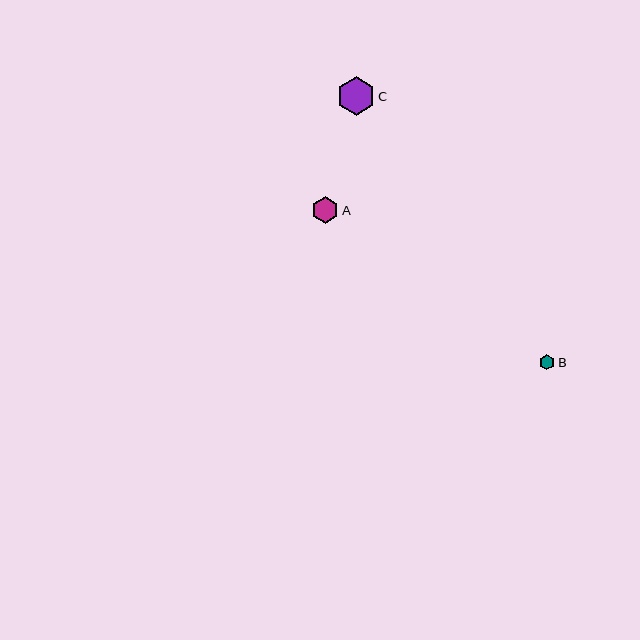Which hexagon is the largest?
Hexagon C is the largest with a size of approximately 39 pixels.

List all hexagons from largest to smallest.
From largest to smallest: C, A, B.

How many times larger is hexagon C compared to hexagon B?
Hexagon C is approximately 2.5 times the size of hexagon B.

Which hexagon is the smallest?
Hexagon B is the smallest with a size of approximately 16 pixels.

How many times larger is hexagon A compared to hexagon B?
Hexagon A is approximately 1.7 times the size of hexagon B.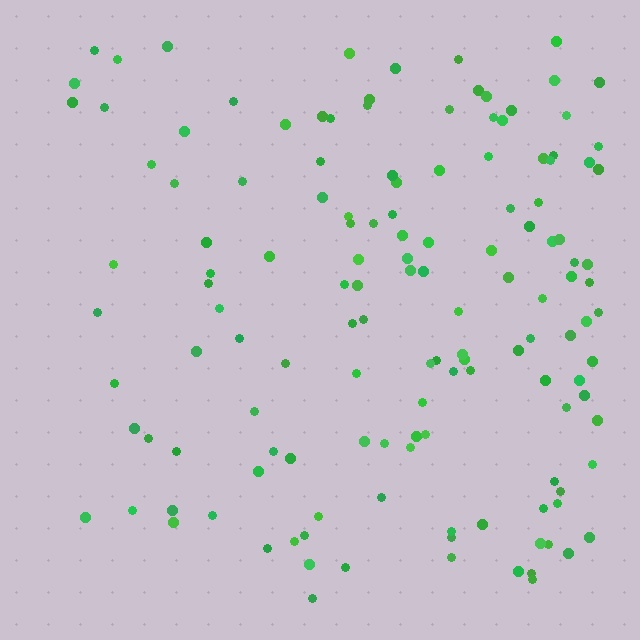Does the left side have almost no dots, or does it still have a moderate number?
Still a moderate number, just noticeably fewer than the right.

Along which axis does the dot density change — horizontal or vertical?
Horizontal.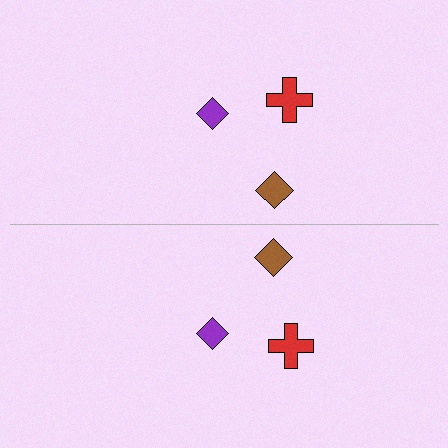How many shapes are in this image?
There are 6 shapes in this image.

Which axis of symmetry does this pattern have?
The pattern has a horizontal axis of symmetry running through the center of the image.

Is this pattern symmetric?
Yes, this pattern has bilateral (reflection) symmetry.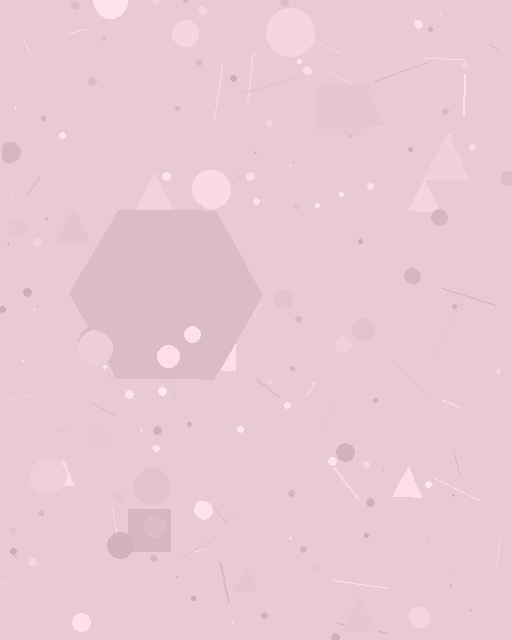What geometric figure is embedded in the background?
A hexagon is embedded in the background.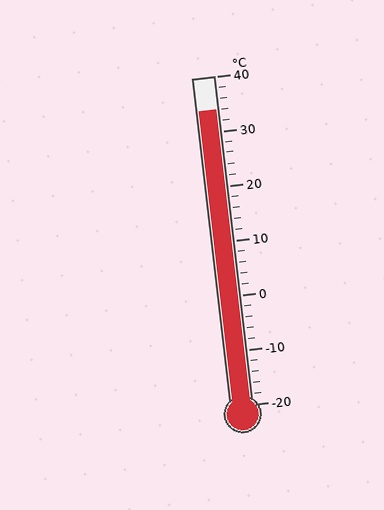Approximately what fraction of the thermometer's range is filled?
The thermometer is filled to approximately 90% of its range.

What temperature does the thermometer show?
The thermometer shows approximately 34°C.